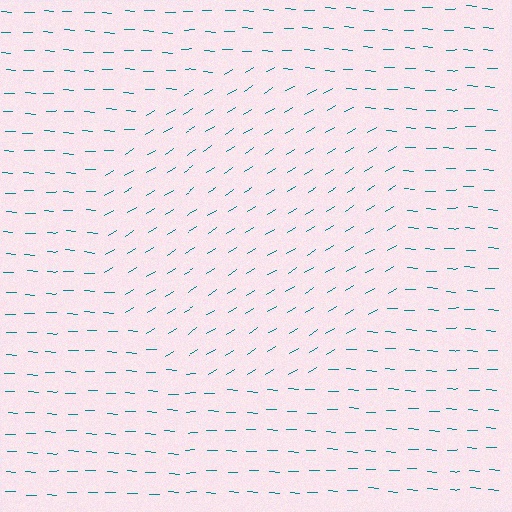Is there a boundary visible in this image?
Yes, there is a texture boundary formed by a change in line orientation.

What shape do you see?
I see a circle.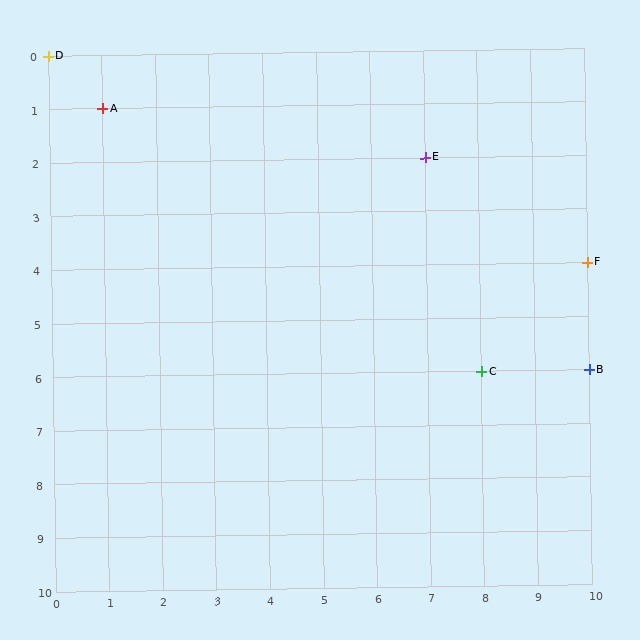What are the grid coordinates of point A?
Point A is at grid coordinates (1, 1).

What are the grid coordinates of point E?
Point E is at grid coordinates (7, 2).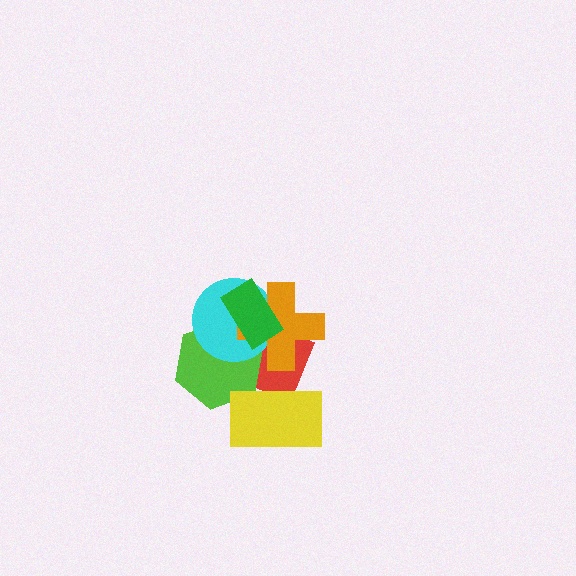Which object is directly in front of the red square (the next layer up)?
The lime hexagon is directly in front of the red square.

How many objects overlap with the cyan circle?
4 objects overlap with the cyan circle.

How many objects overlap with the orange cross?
4 objects overlap with the orange cross.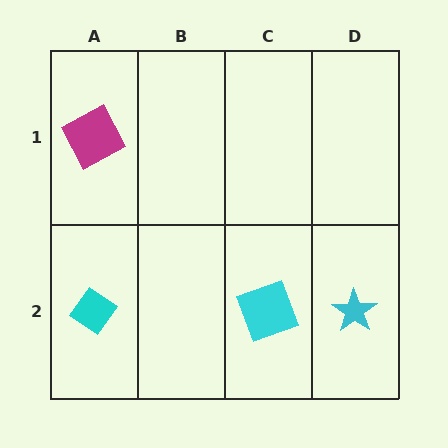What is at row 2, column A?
A cyan diamond.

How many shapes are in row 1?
1 shape.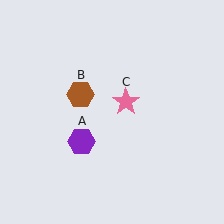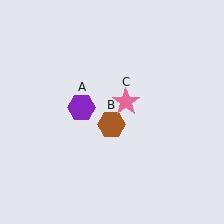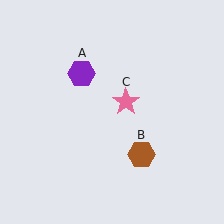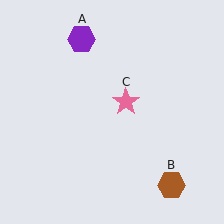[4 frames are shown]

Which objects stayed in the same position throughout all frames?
Pink star (object C) remained stationary.